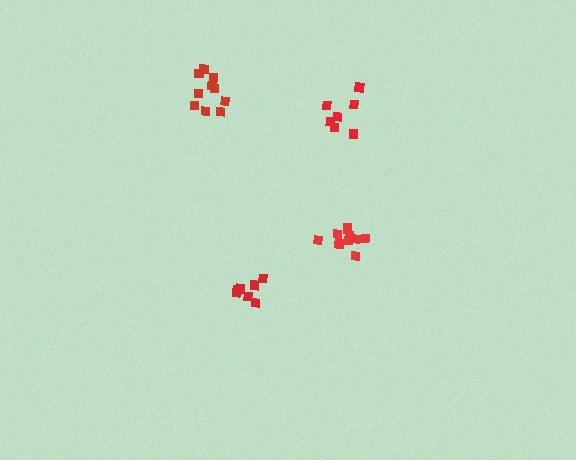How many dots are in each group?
Group 1: 10 dots, Group 2: 7 dots, Group 3: 7 dots, Group 4: 10 dots (34 total).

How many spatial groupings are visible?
There are 4 spatial groupings.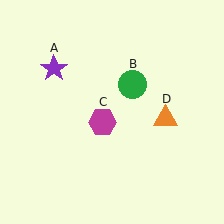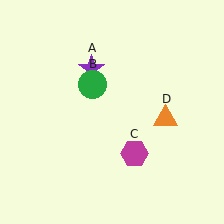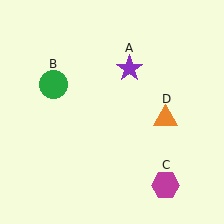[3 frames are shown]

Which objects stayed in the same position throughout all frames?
Orange triangle (object D) remained stationary.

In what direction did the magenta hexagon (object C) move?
The magenta hexagon (object C) moved down and to the right.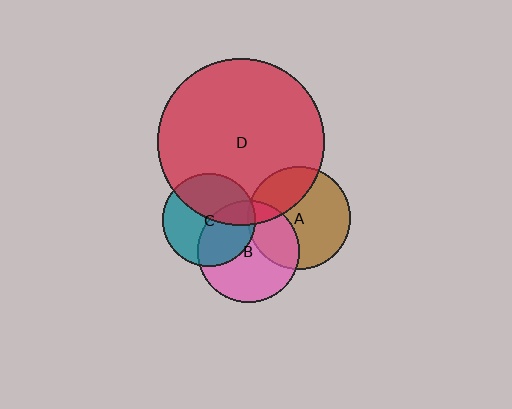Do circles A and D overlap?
Yes.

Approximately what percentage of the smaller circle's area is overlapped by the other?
Approximately 30%.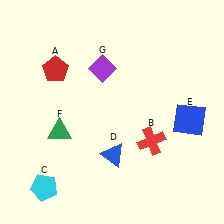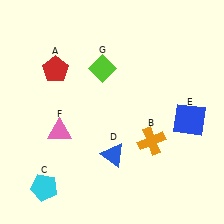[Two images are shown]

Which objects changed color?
B changed from red to orange. F changed from green to pink. G changed from purple to lime.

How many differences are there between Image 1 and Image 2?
There are 3 differences between the two images.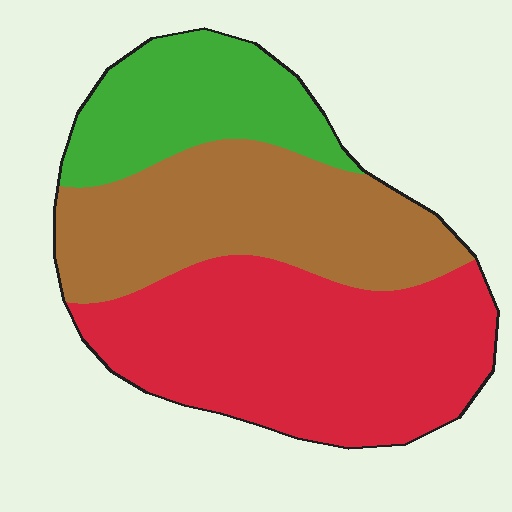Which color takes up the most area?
Red, at roughly 45%.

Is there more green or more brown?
Brown.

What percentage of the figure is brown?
Brown takes up between a third and a half of the figure.